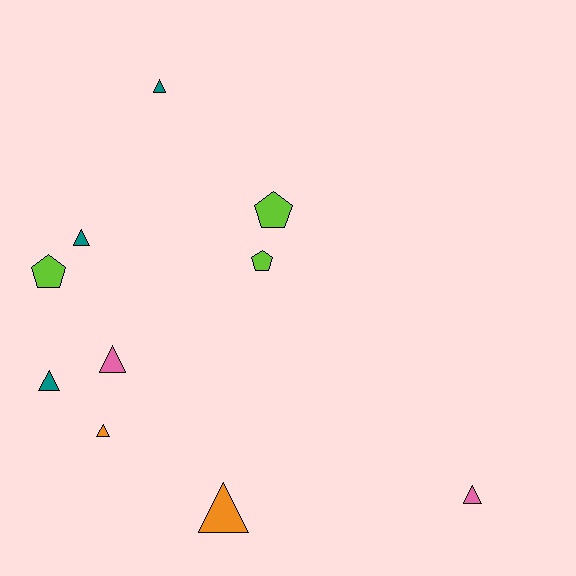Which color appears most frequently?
Teal, with 3 objects.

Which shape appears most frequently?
Triangle, with 7 objects.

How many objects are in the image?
There are 10 objects.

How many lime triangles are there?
There are no lime triangles.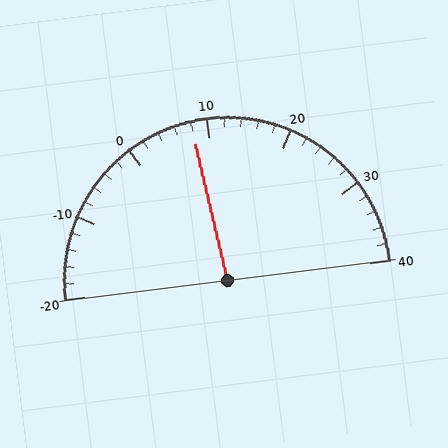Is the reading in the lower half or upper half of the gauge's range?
The reading is in the lower half of the range (-20 to 40).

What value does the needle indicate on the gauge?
The needle indicates approximately 8.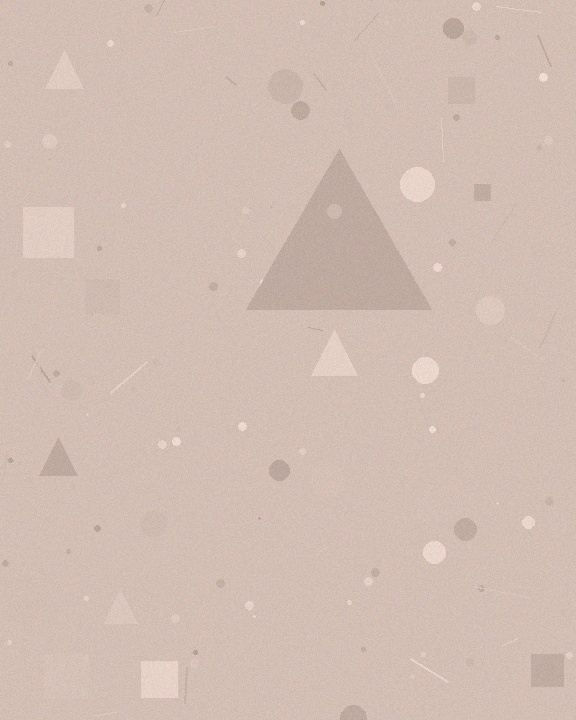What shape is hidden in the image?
A triangle is hidden in the image.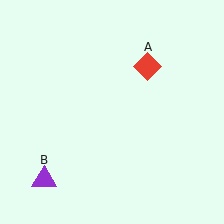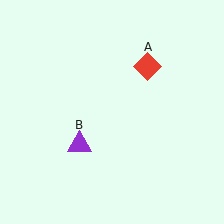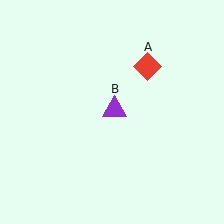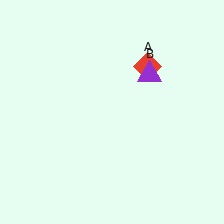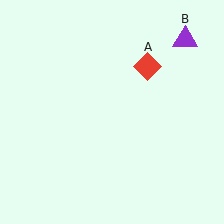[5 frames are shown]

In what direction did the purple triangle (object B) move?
The purple triangle (object B) moved up and to the right.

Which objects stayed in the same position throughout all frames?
Red diamond (object A) remained stationary.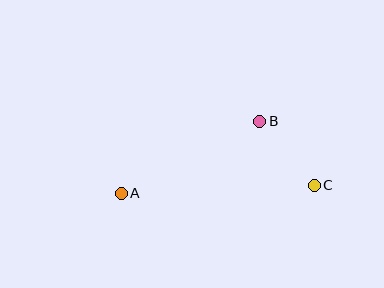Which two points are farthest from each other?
Points A and C are farthest from each other.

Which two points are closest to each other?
Points B and C are closest to each other.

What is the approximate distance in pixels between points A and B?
The distance between A and B is approximately 156 pixels.